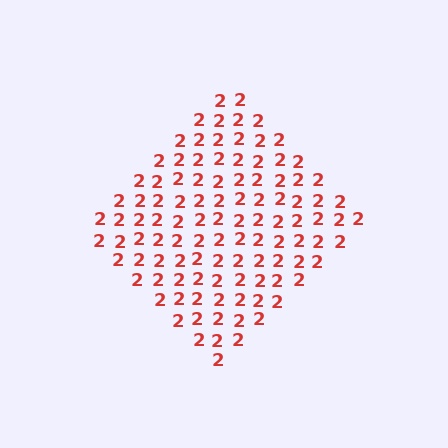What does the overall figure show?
The overall figure shows a diamond.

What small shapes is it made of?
It is made of small digit 2's.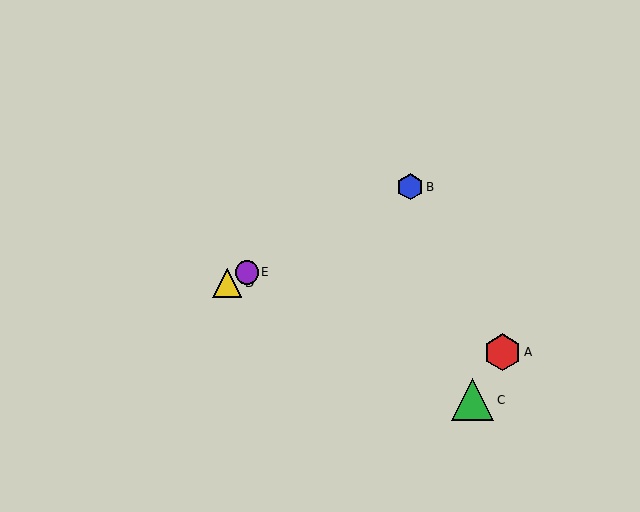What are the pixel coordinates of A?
Object A is at (502, 352).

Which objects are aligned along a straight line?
Objects B, D, E are aligned along a straight line.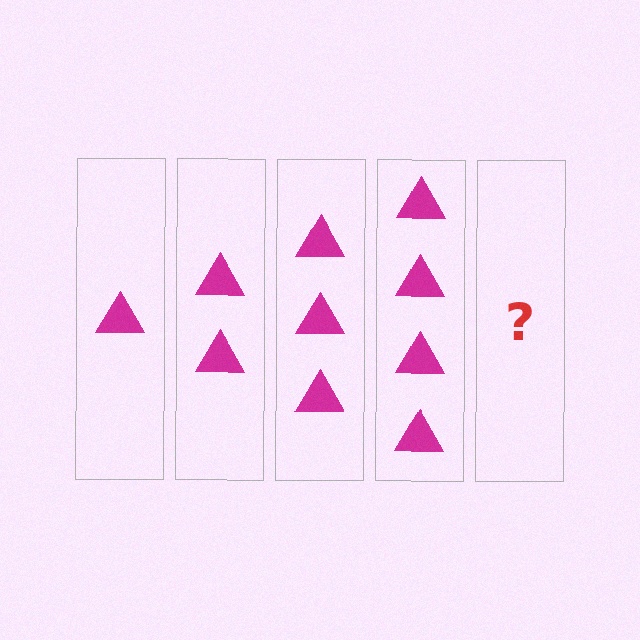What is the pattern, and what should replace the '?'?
The pattern is that each step adds one more triangle. The '?' should be 5 triangles.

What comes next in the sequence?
The next element should be 5 triangles.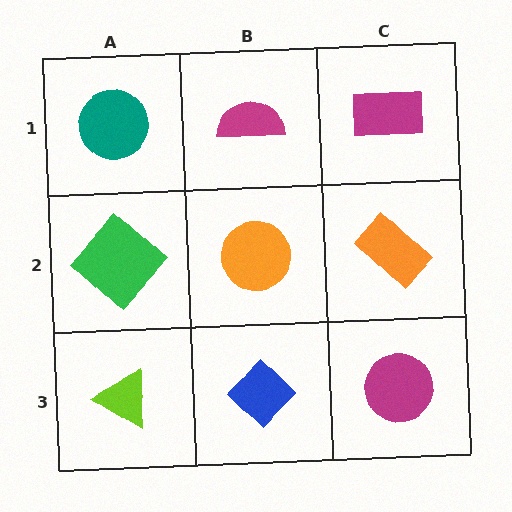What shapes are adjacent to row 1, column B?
An orange circle (row 2, column B), a teal circle (row 1, column A), a magenta rectangle (row 1, column C).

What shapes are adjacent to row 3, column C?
An orange rectangle (row 2, column C), a blue diamond (row 3, column B).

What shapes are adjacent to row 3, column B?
An orange circle (row 2, column B), a lime triangle (row 3, column A), a magenta circle (row 3, column C).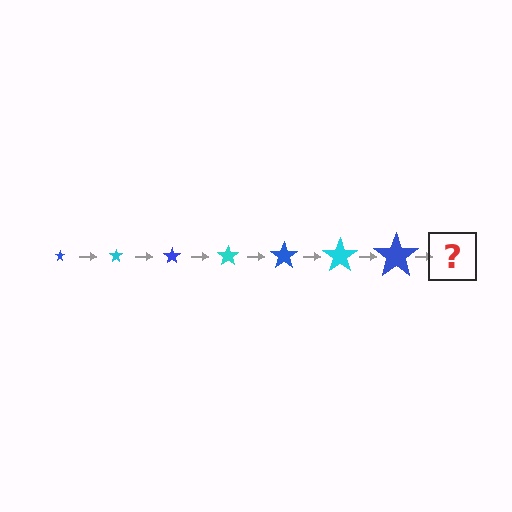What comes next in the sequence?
The next element should be a cyan star, larger than the previous one.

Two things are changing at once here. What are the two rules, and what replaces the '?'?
The two rules are that the star grows larger each step and the color cycles through blue and cyan. The '?' should be a cyan star, larger than the previous one.